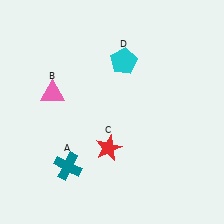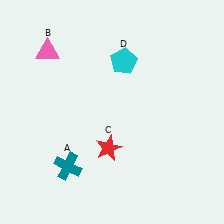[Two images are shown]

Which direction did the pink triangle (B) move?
The pink triangle (B) moved up.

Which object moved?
The pink triangle (B) moved up.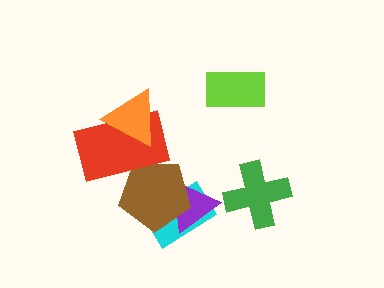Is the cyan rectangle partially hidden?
Yes, it is partially covered by another shape.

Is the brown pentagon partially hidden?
Yes, it is partially covered by another shape.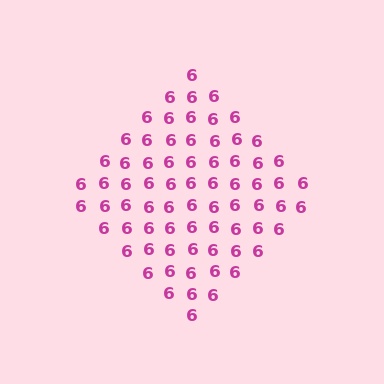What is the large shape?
The large shape is a diamond.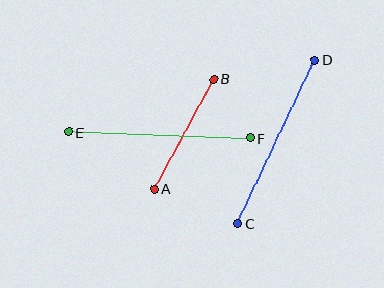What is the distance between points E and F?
The distance is approximately 182 pixels.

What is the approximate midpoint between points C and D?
The midpoint is at approximately (276, 142) pixels.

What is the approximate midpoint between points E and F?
The midpoint is at approximately (160, 135) pixels.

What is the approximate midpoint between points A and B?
The midpoint is at approximately (184, 134) pixels.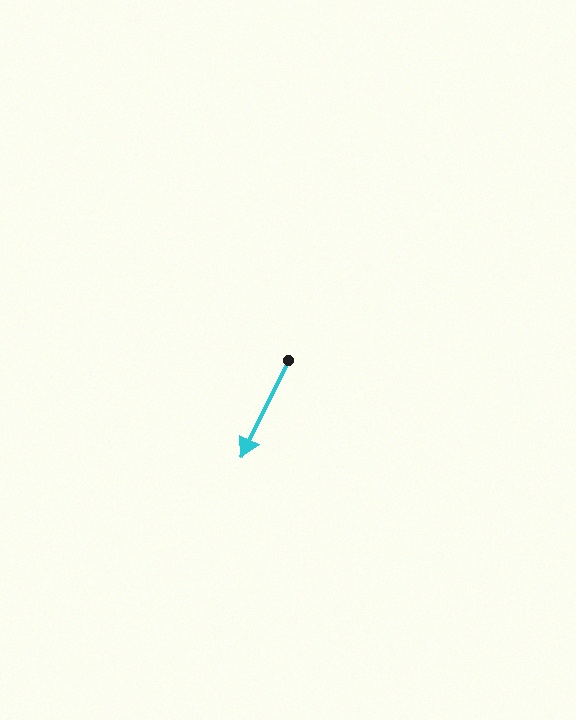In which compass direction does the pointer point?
Southwest.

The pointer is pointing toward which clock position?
Roughly 7 o'clock.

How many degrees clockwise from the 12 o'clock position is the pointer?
Approximately 206 degrees.